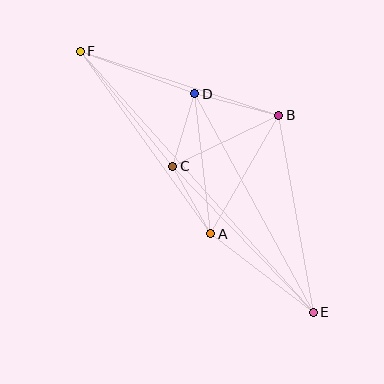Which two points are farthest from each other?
Points E and F are farthest from each other.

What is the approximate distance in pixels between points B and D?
The distance between B and D is approximately 87 pixels.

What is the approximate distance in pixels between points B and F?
The distance between B and F is approximately 209 pixels.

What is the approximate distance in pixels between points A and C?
The distance between A and C is approximately 78 pixels.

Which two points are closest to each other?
Points C and D are closest to each other.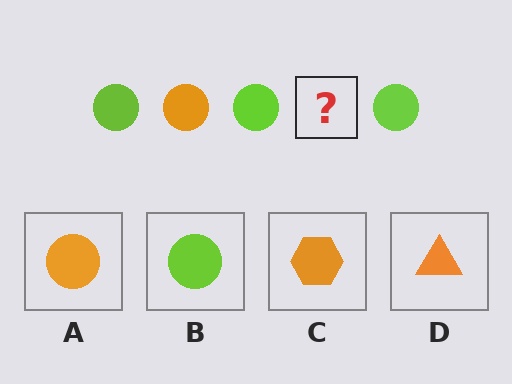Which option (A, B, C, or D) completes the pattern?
A.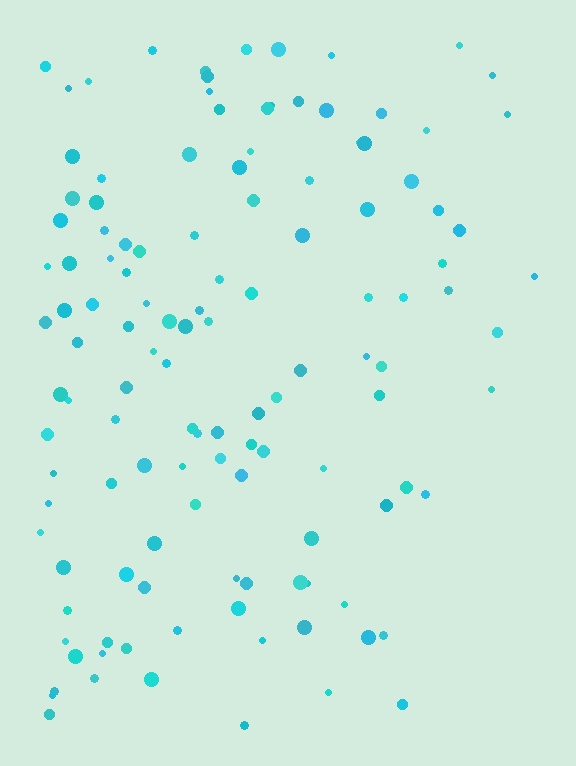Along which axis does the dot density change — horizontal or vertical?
Horizontal.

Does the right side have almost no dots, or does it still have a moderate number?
Still a moderate number, just noticeably fewer than the left.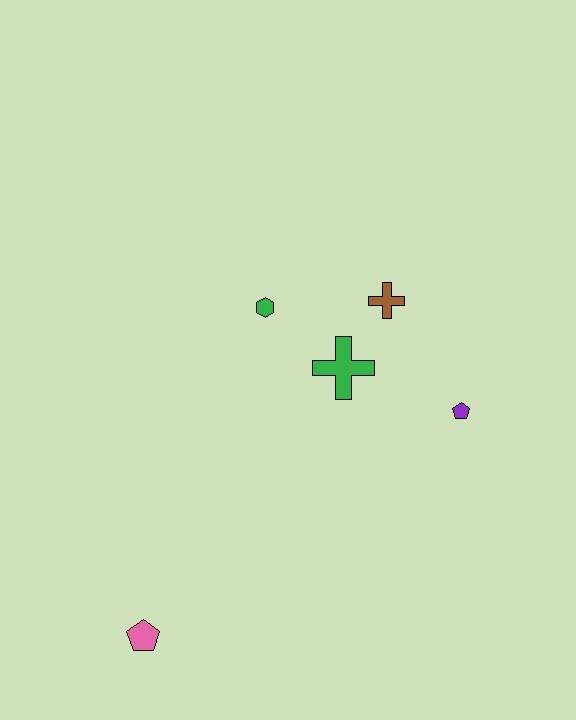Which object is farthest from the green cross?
The pink pentagon is farthest from the green cross.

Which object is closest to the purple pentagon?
The green cross is closest to the purple pentagon.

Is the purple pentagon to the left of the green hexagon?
No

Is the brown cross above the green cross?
Yes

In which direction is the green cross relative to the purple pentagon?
The green cross is to the left of the purple pentagon.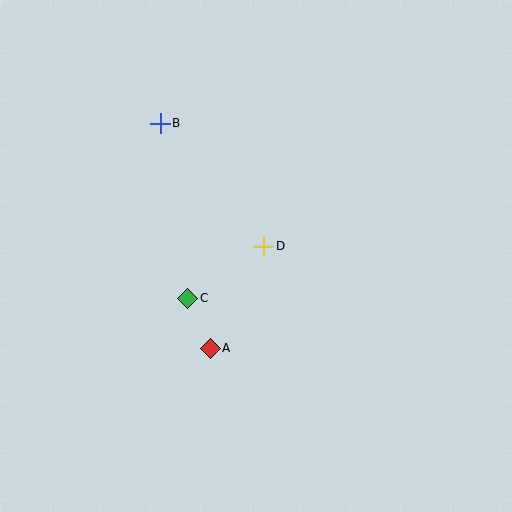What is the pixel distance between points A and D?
The distance between A and D is 115 pixels.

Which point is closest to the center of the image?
Point D at (264, 246) is closest to the center.